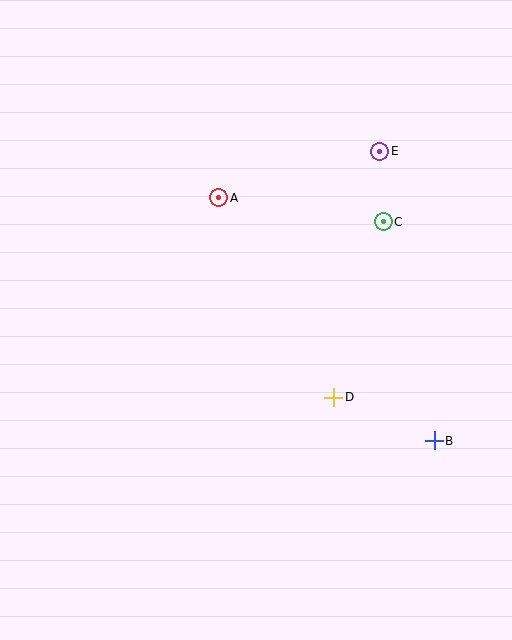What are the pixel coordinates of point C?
Point C is at (383, 222).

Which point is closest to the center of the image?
Point D at (334, 397) is closest to the center.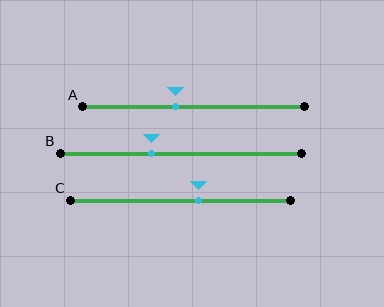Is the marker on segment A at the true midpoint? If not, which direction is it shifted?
No, the marker on segment A is shifted to the left by about 8% of the segment length.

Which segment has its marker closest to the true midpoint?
Segment A has its marker closest to the true midpoint.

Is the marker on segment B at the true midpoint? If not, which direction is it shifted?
No, the marker on segment B is shifted to the left by about 12% of the segment length.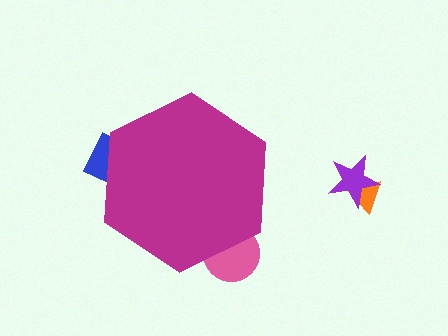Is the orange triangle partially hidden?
No, the orange triangle is fully visible.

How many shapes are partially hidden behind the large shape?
2 shapes are partially hidden.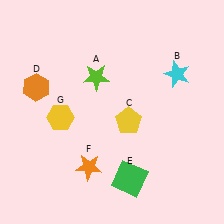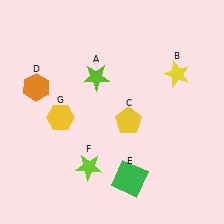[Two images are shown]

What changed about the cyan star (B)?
In Image 1, B is cyan. In Image 2, it changed to yellow.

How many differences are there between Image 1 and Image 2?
There are 2 differences between the two images.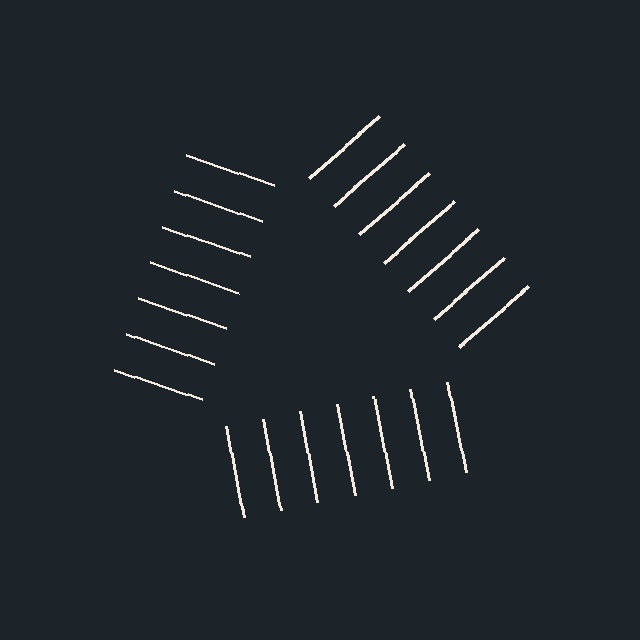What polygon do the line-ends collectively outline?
An illusory triangle — the line segments terminate on its edges but no continuous stroke is drawn.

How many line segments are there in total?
21 — 7 along each of the 3 edges.